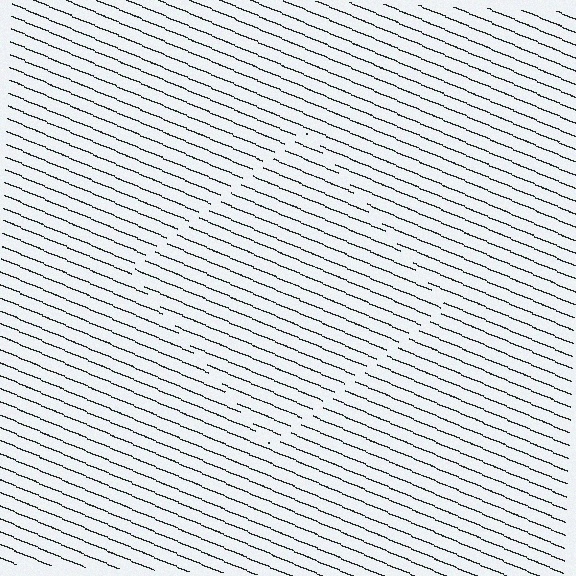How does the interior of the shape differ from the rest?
The interior of the shape contains the same grating, shifted by half a period — the contour is defined by the phase discontinuity where line-ends from the inner and outer gratings abut.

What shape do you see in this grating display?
An illusory square. The interior of the shape contains the same grating, shifted by half a period — the contour is defined by the phase discontinuity where line-ends from the inner and outer gratings abut.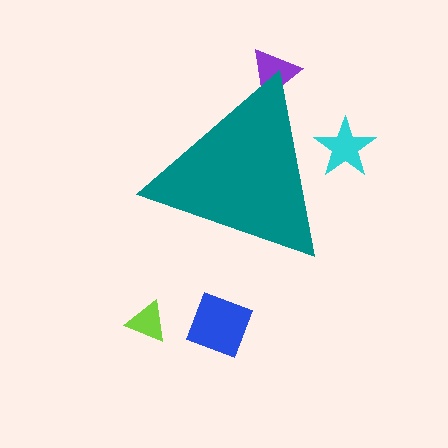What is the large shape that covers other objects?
A teal triangle.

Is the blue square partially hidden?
No, the blue square is fully visible.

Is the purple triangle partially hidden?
Yes, the purple triangle is partially hidden behind the teal triangle.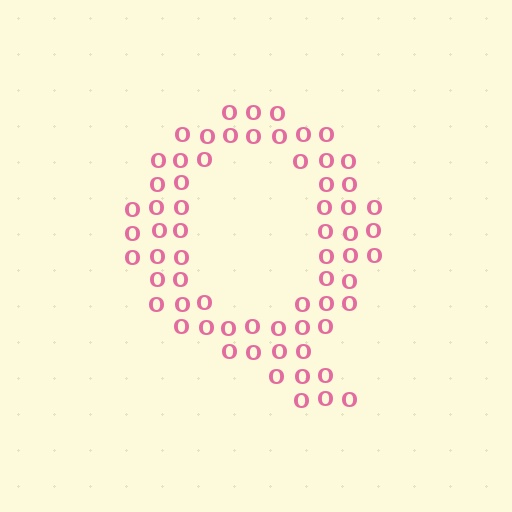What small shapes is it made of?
It is made of small letter O's.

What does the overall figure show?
The overall figure shows the letter Q.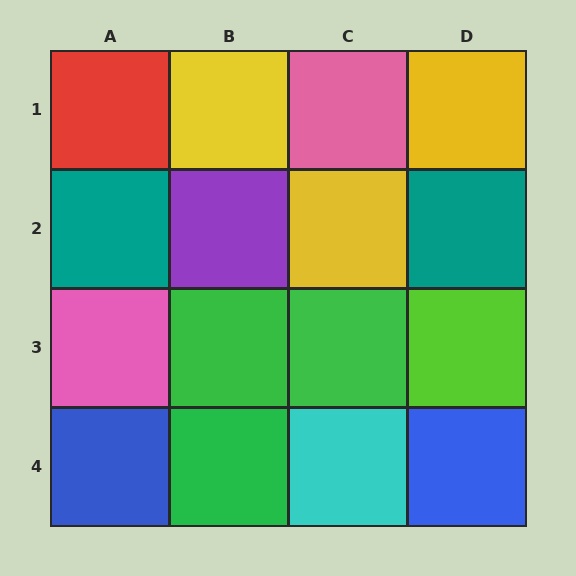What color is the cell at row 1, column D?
Yellow.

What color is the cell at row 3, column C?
Green.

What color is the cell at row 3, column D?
Lime.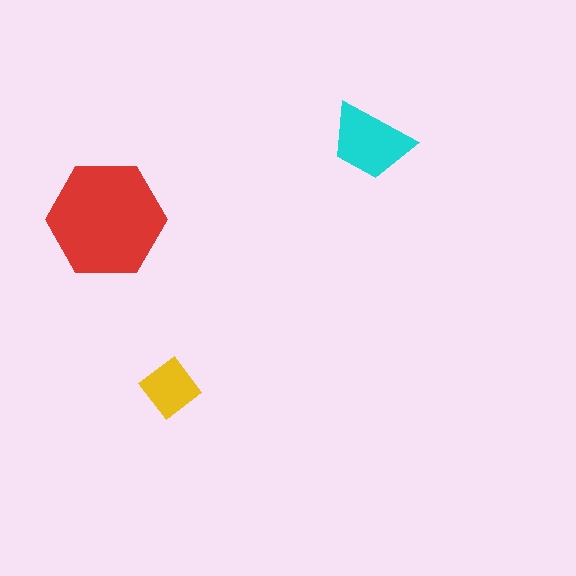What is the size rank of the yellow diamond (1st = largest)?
3rd.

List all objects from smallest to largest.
The yellow diamond, the cyan trapezoid, the red hexagon.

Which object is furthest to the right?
The cyan trapezoid is rightmost.